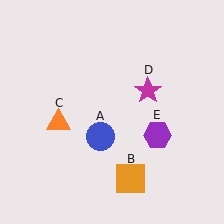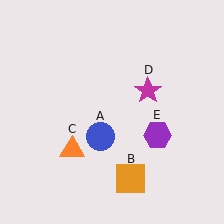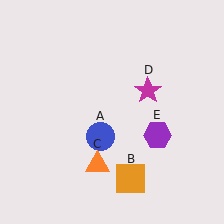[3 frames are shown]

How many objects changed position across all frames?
1 object changed position: orange triangle (object C).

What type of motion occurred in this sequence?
The orange triangle (object C) rotated counterclockwise around the center of the scene.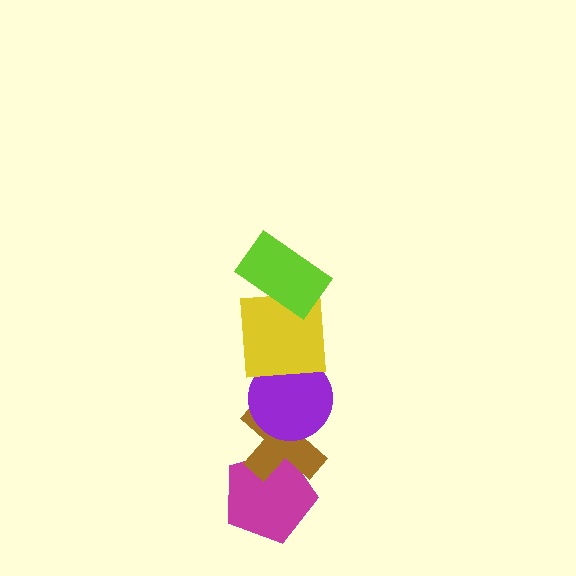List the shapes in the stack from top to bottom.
From top to bottom: the lime rectangle, the yellow square, the purple circle, the brown cross, the magenta pentagon.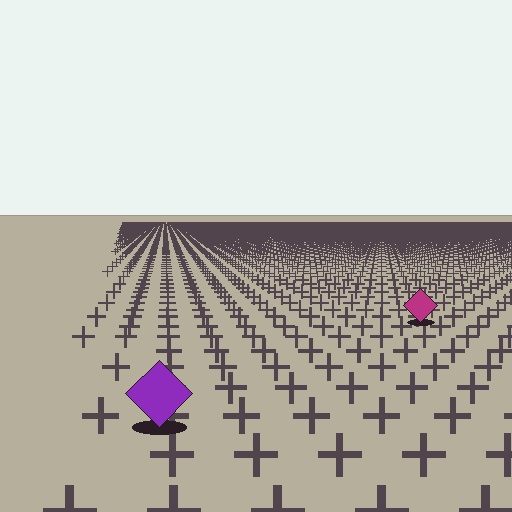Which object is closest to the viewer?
The purple diamond is closest. The texture marks near it are larger and more spread out.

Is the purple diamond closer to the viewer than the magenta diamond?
Yes. The purple diamond is closer — you can tell from the texture gradient: the ground texture is coarser near it.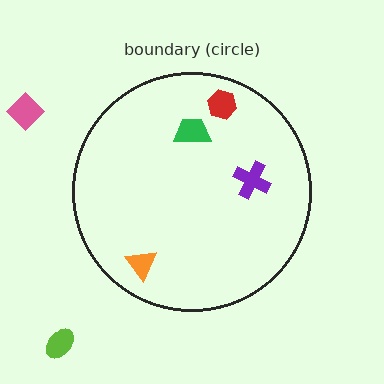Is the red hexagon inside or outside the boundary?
Inside.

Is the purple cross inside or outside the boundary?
Inside.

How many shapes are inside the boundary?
4 inside, 2 outside.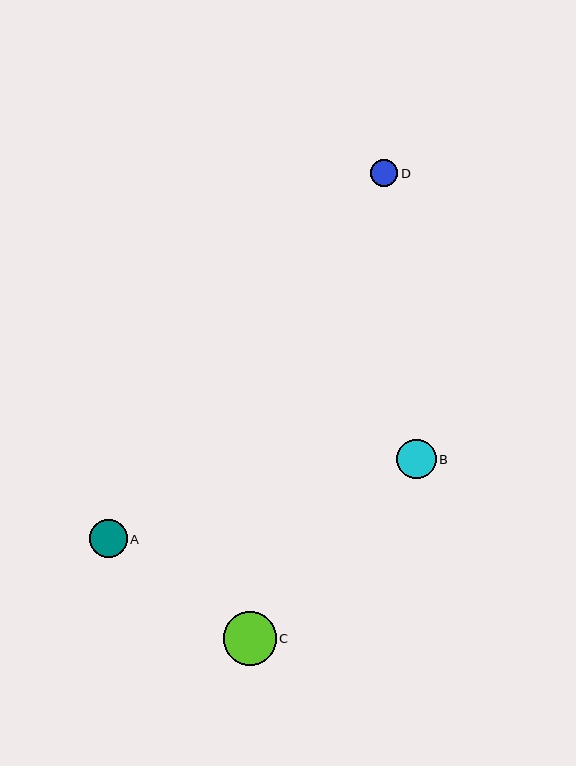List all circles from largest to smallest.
From largest to smallest: C, B, A, D.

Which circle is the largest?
Circle C is the largest with a size of approximately 53 pixels.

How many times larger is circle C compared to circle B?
Circle C is approximately 1.4 times the size of circle B.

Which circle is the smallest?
Circle D is the smallest with a size of approximately 28 pixels.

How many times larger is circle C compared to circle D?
Circle C is approximately 1.9 times the size of circle D.